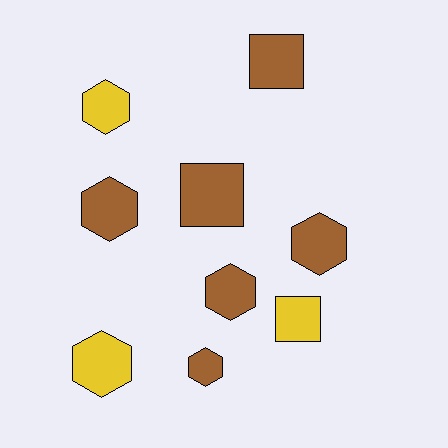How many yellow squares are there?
There is 1 yellow square.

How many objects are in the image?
There are 9 objects.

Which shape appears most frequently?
Hexagon, with 6 objects.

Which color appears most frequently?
Brown, with 6 objects.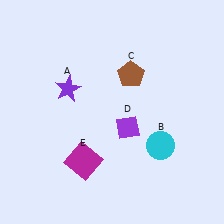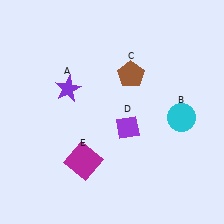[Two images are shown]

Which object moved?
The cyan circle (B) moved up.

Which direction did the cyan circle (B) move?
The cyan circle (B) moved up.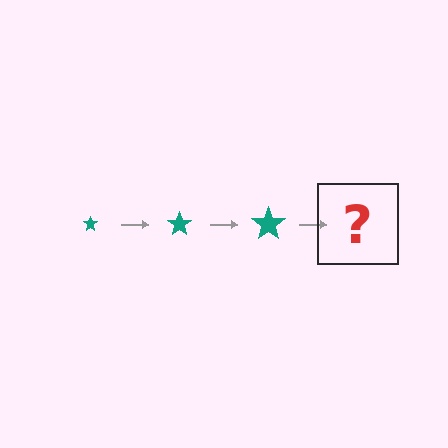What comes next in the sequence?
The next element should be a teal star, larger than the previous one.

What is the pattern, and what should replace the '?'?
The pattern is that the star gets progressively larger each step. The '?' should be a teal star, larger than the previous one.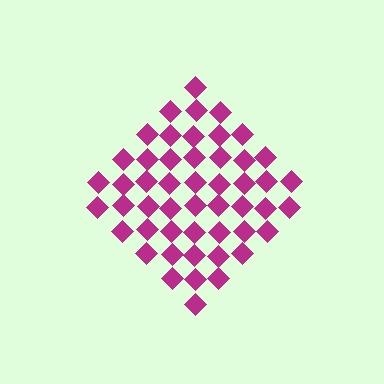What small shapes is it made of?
It is made of small diamonds.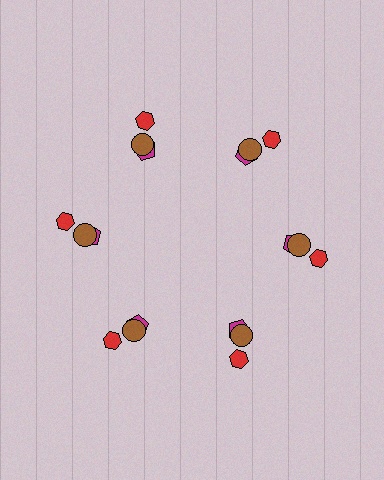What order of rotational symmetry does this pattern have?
This pattern has 6-fold rotational symmetry.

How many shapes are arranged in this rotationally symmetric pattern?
There are 18 shapes, arranged in 6 groups of 3.